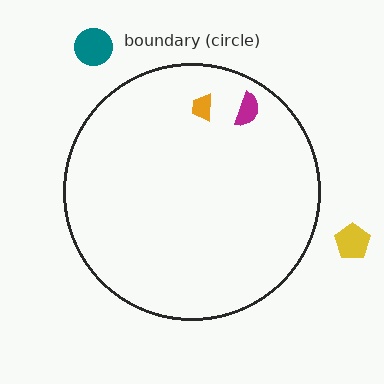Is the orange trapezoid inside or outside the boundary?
Inside.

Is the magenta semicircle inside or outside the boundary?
Inside.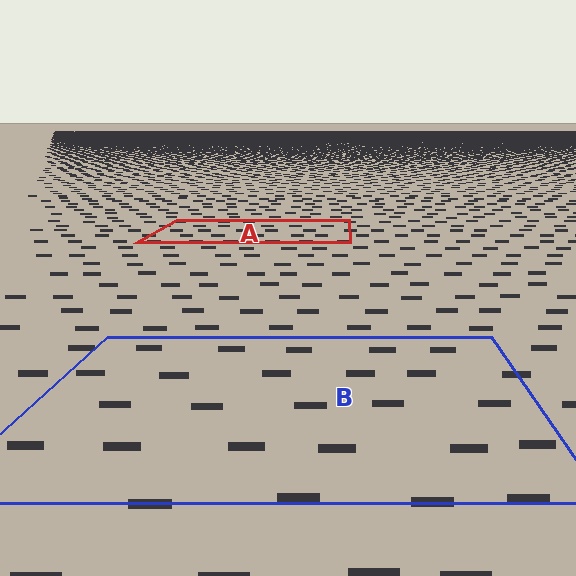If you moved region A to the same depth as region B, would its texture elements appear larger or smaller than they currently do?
They would appear larger. At a closer depth, the same texture elements are projected at a bigger on-screen size.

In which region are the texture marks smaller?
The texture marks are smaller in region A, because it is farther away.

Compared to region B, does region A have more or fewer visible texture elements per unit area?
Region A has more texture elements per unit area — they are packed more densely because it is farther away.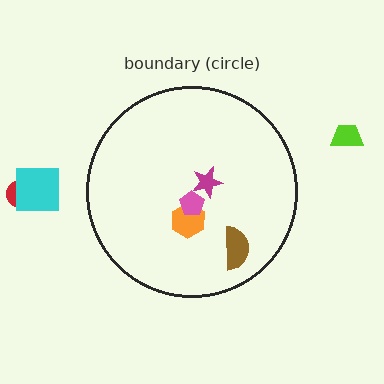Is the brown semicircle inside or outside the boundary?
Inside.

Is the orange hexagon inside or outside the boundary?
Inside.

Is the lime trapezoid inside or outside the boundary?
Outside.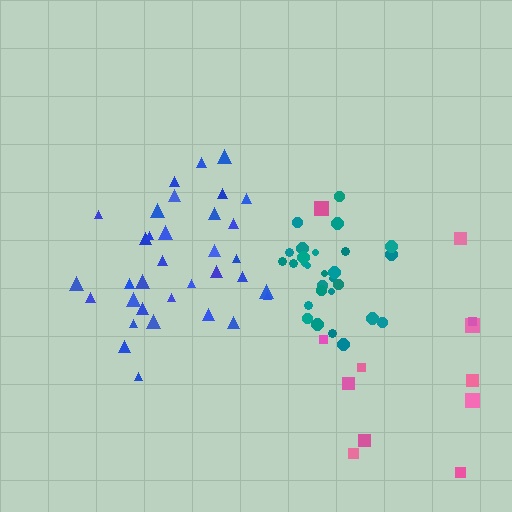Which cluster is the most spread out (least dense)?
Pink.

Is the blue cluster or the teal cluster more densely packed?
Teal.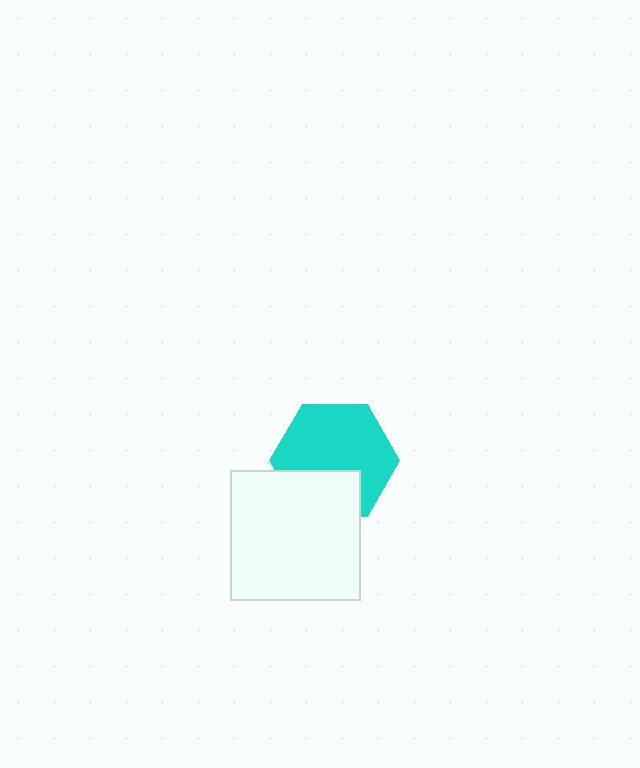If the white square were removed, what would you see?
You would see the complete cyan hexagon.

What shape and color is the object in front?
The object in front is a white square.